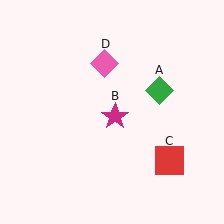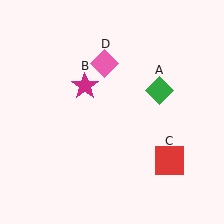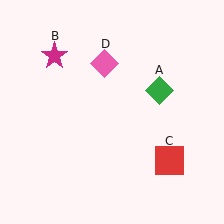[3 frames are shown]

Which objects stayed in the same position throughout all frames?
Green diamond (object A) and red square (object C) and pink diamond (object D) remained stationary.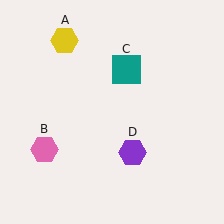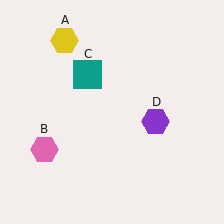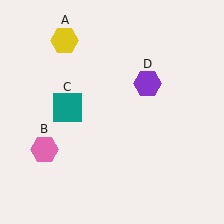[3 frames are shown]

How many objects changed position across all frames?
2 objects changed position: teal square (object C), purple hexagon (object D).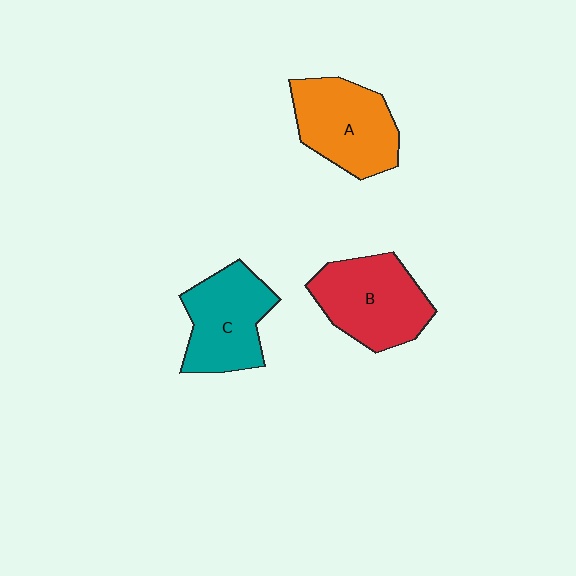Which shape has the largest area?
Shape B (red).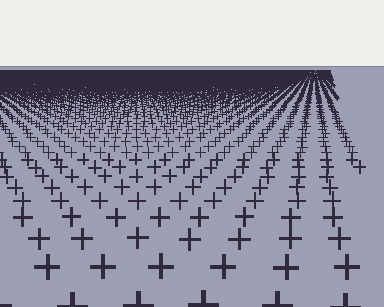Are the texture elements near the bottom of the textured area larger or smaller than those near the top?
Larger. Near the bottom, elements are closer to the viewer and appear at a bigger on-screen size.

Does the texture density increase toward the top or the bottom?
Density increases toward the top.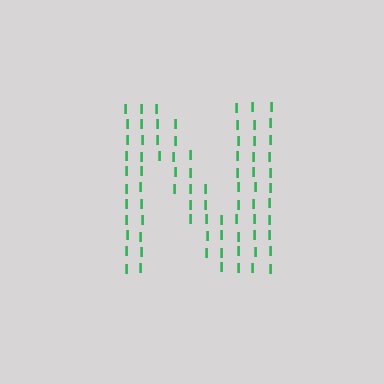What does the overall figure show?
The overall figure shows the letter N.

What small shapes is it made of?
It is made of small letter I's.